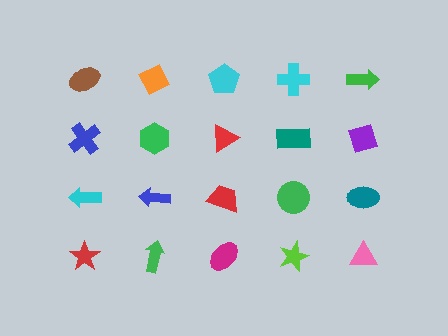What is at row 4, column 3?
A magenta ellipse.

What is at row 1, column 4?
A cyan cross.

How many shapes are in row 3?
5 shapes.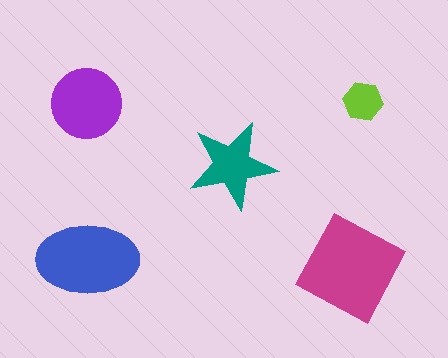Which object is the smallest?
The lime hexagon.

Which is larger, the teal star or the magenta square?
The magenta square.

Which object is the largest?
The magenta square.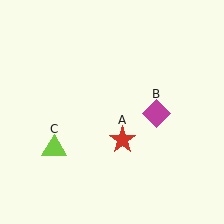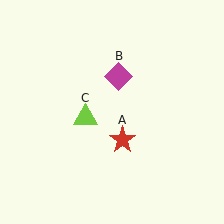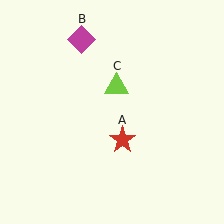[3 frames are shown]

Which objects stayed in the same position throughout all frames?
Red star (object A) remained stationary.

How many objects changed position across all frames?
2 objects changed position: magenta diamond (object B), lime triangle (object C).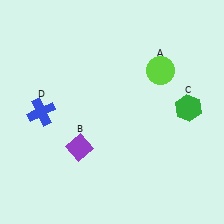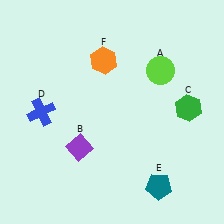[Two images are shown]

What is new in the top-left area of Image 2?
An orange hexagon (F) was added in the top-left area of Image 2.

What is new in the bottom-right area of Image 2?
A teal pentagon (E) was added in the bottom-right area of Image 2.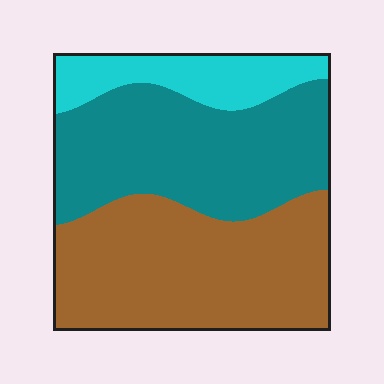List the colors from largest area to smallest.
From largest to smallest: brown, teal, cyan.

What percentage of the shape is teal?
Teal takes up between a third and a half of the shape.